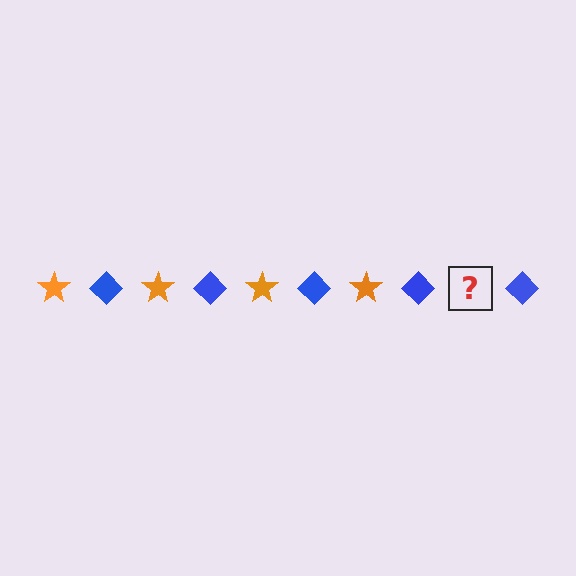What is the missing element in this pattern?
The missing element is an orange star.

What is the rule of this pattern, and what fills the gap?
The rule is that the pattern alternates between orange star and blue diamond. The gap should be filled with an orange star.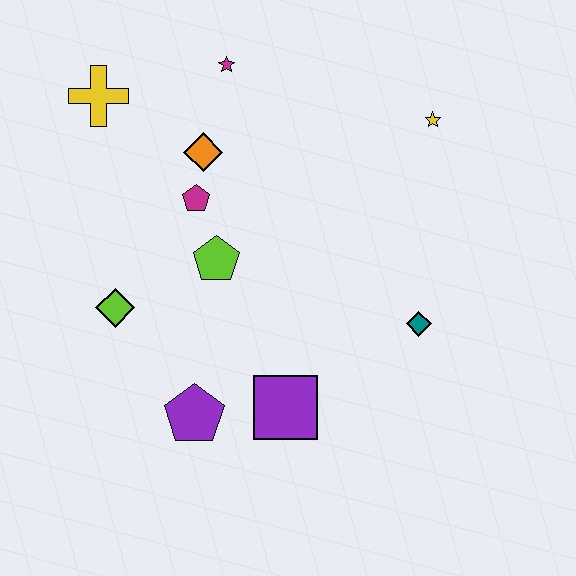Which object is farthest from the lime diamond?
The yellow star is farthest from the lime diamond.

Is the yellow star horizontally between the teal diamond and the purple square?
No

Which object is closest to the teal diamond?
The purple square is closest to the teal diamond.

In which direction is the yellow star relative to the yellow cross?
The yellow star is to the right of the yellow cross.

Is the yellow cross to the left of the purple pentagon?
Yes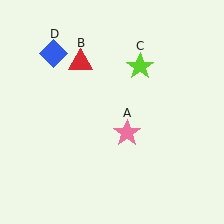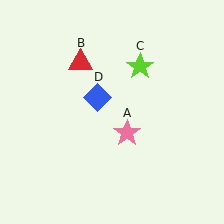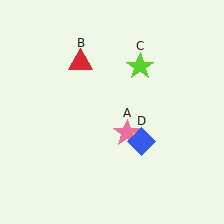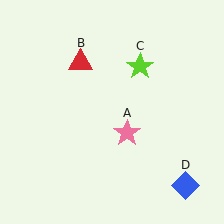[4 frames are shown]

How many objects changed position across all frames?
1 object changed position: blue diamond (object D).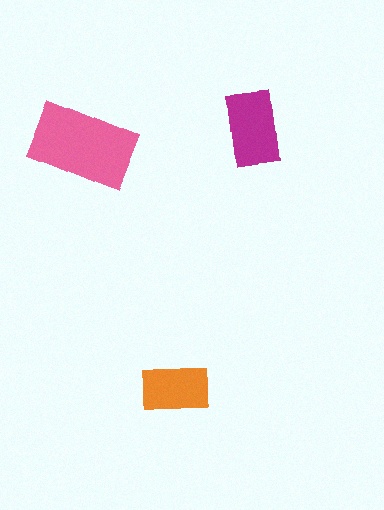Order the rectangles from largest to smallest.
the pink one, the magenta one, the orange one.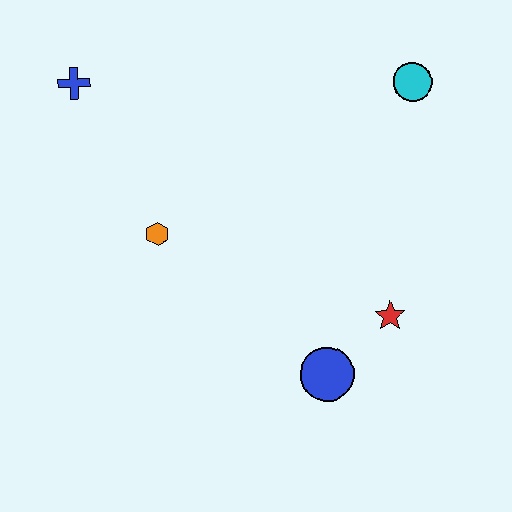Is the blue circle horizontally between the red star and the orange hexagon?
Yes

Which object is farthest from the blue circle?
The blue cross is farthest from the blue circle.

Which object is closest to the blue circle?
The red star is closest to the blue circle.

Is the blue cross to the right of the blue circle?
No